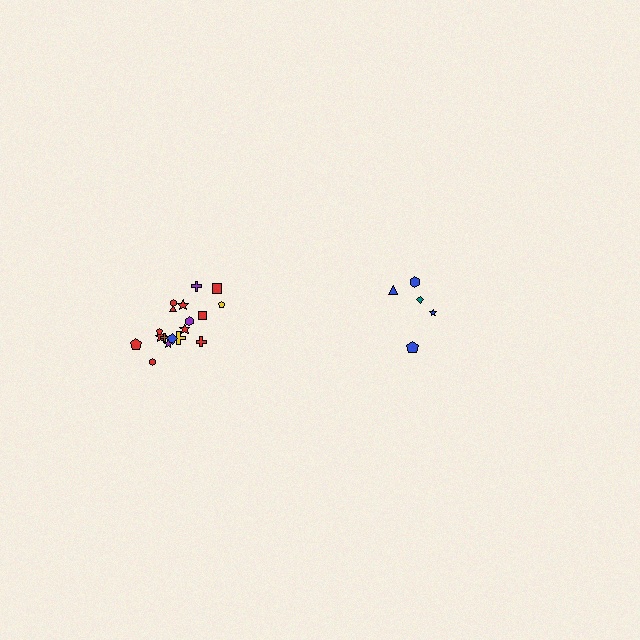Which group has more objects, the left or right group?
The left group.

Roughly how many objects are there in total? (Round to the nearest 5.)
Roughly 25 objects in total.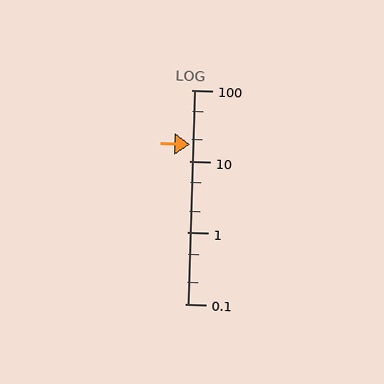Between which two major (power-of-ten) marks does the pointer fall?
The pointer is between 10 and 100.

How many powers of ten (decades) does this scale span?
The scale spans 3 decades, from 0.1 to 100.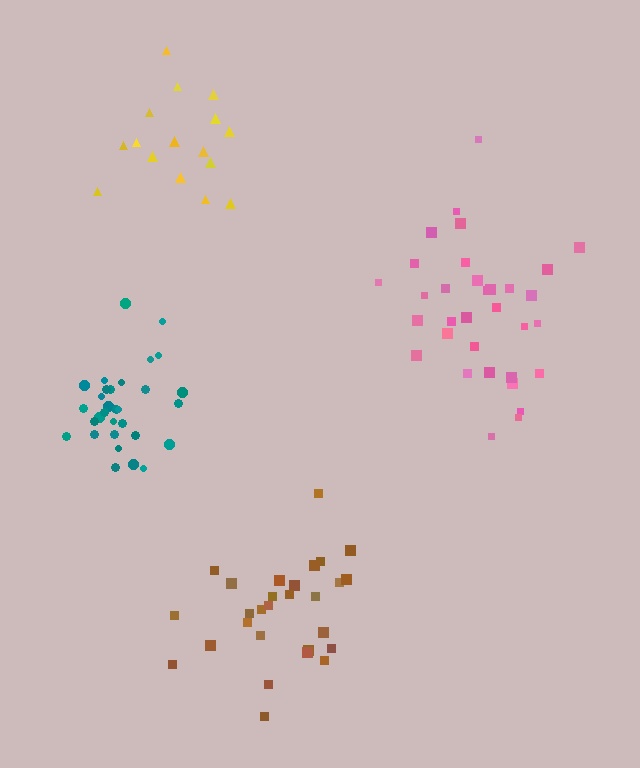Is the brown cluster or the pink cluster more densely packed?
Brown.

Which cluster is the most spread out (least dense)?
Yellow.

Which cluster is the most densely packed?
Teal.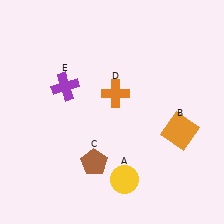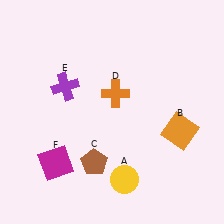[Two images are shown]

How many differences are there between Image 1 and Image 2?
There is 1 difference between the two images.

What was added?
A magenta square (F) was added in Image 2.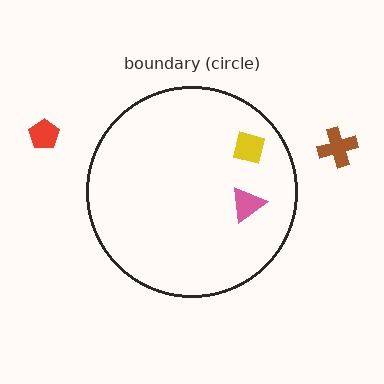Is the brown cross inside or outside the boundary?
Outside.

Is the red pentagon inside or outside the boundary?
Outside.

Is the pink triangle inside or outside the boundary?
Inside.